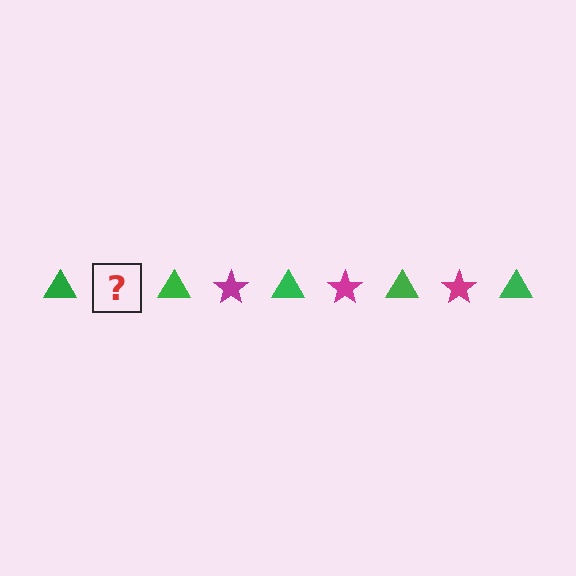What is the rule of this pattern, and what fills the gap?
The rule is that the pattern alternates between green triangle and magenta star. The gap should be filled with a magenta star.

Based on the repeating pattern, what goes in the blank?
The blank should be a magenta star.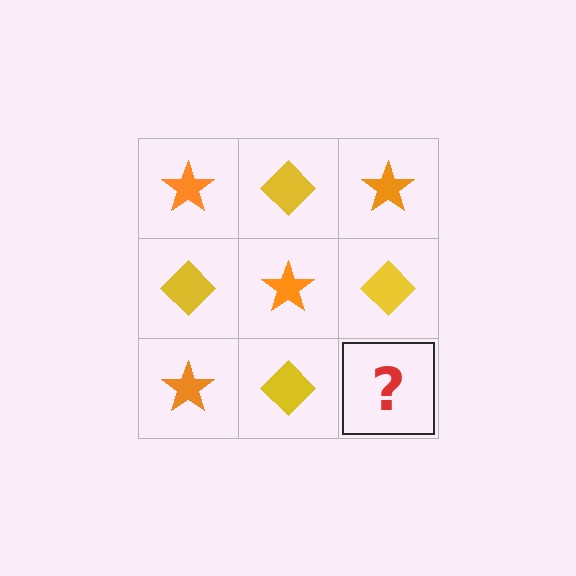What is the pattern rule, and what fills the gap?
The rule is that it alternates orange star and yellow diamond in a checkerboard pattern. The gap should be filled with an orange star.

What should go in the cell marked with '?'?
The missing cell should contain an orange star.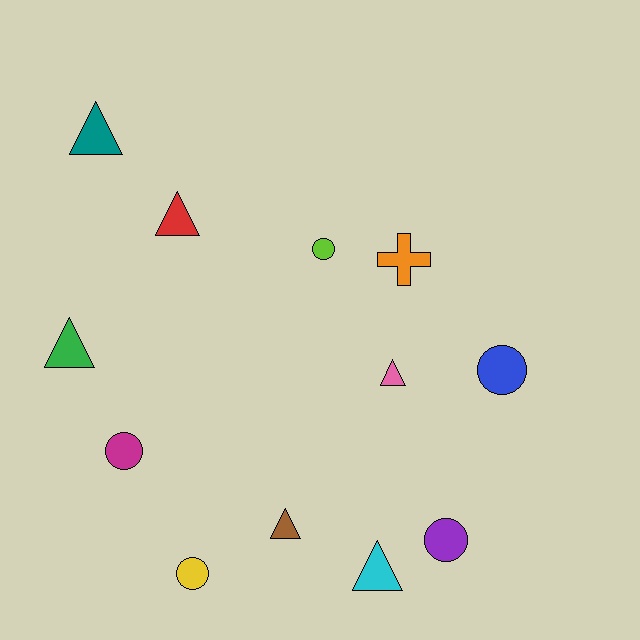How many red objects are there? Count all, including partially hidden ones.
There is 1 red object.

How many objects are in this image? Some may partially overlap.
There are 12 objects.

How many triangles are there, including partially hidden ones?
There are 6 triangles.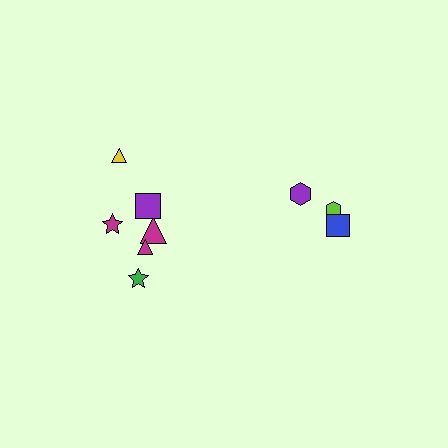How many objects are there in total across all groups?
There are 9 objects.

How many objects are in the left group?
There are 6 objects.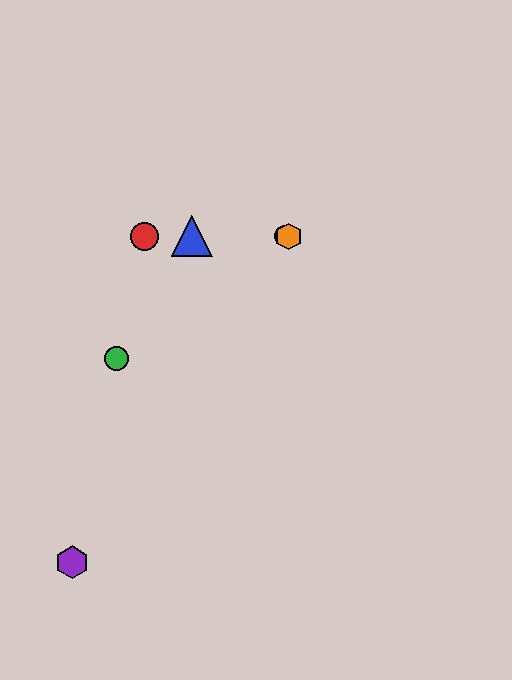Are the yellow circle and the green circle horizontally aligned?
No, the yellow circle is at y≈236 and the green circle is at y≈358.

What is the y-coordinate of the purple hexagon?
The purple hexagon is at y≈562.